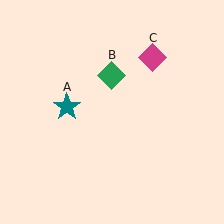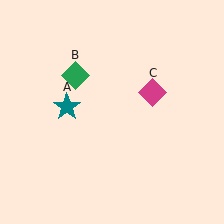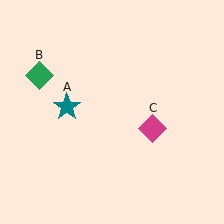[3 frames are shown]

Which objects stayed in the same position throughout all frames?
Teal star (object A) remained stationary.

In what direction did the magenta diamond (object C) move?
The magenta diamond (object C) moved down.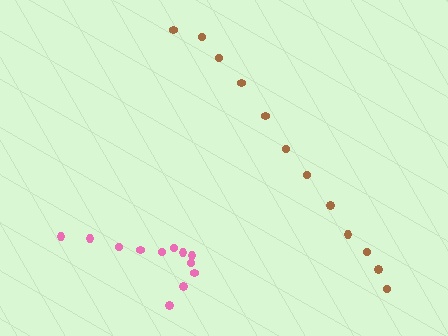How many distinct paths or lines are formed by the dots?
There are 2 distinct paths.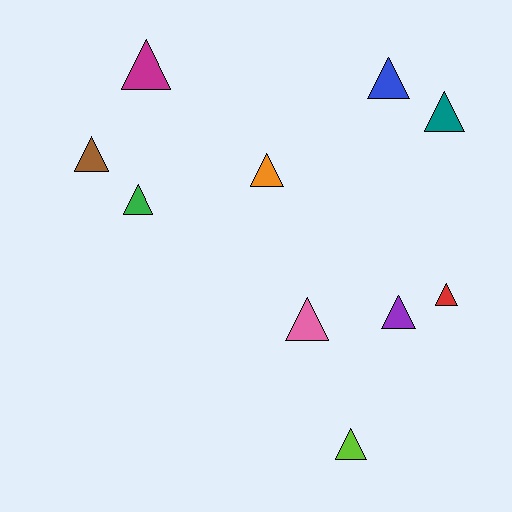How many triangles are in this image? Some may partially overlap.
There are 10 triangles.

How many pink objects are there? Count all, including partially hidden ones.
There is 1 pink object.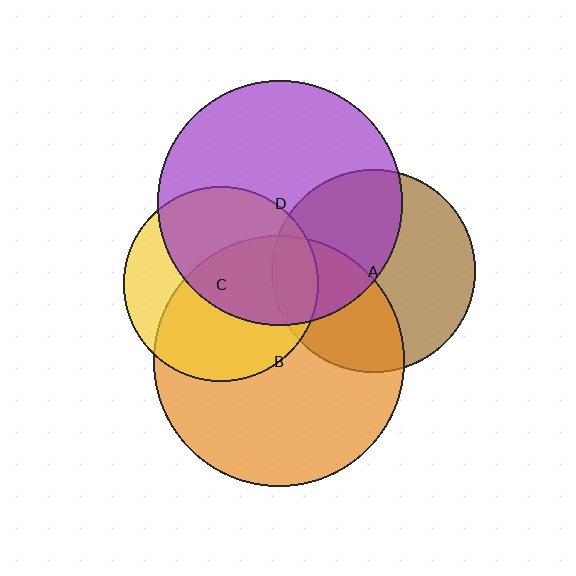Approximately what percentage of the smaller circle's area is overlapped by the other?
Approximately 15%.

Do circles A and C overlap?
Yes.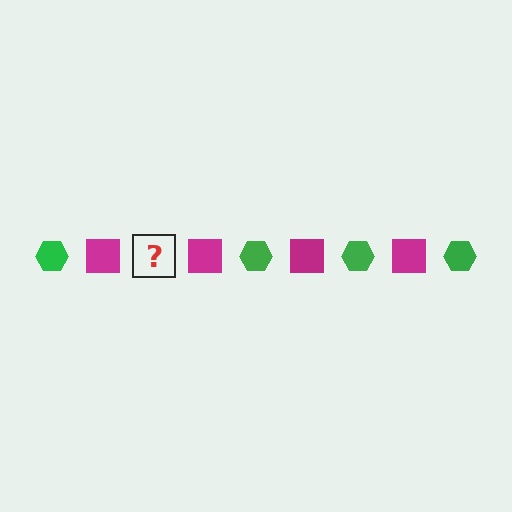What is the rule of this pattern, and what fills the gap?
The rule is that the pattern alternates between green hexagon and magenta square. The gap should be filled with a green hexagon.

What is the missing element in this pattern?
The missing element is a green hexagon.